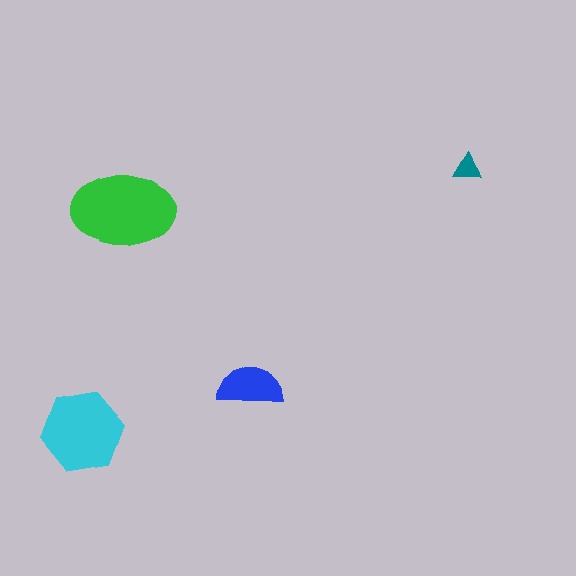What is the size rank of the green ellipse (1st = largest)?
1st.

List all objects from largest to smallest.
The green ellipse, the cyan hexagon, the blue semicircle, the teal triangle.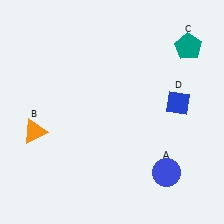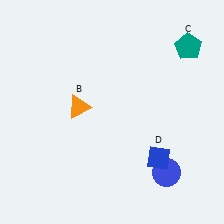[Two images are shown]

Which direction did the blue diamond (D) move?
The blue diamond (D) moved down.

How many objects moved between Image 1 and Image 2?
2 objects moved between the two images.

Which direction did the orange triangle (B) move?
The orange triangle (B) moved right.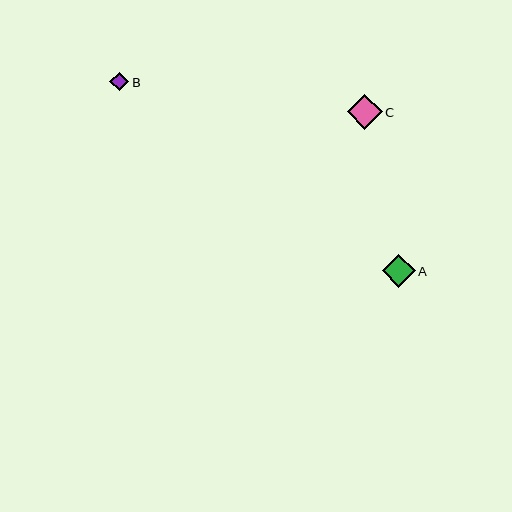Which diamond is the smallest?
Diamond B is the smallest with a size of approximately 19 pixels.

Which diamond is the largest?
Diamond C is the largest with a size of approximately 35 pixels.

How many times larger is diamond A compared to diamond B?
Diamond A is approximately 1.8 times the size of diamond B.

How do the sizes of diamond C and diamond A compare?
Diamond C and diamond A are approximately the same size.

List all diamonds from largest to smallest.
From largest to smallest: C, A, B.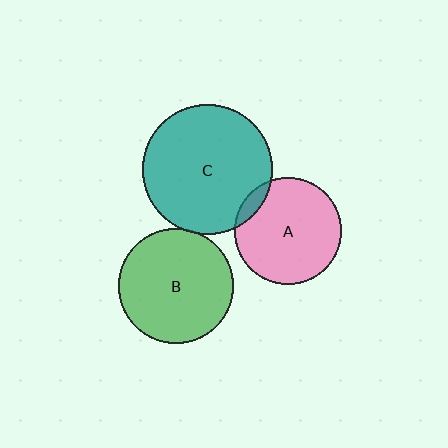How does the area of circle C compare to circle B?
Approximately 1.3 times.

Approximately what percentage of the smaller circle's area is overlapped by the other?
Approximately 5%.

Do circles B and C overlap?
Yes.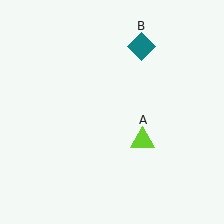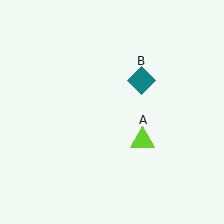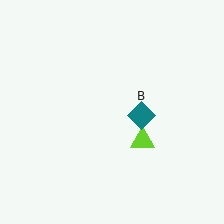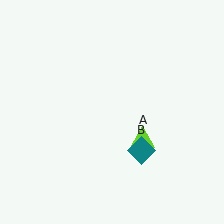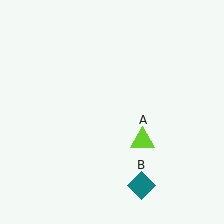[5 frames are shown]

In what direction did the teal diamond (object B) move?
The teal diamond (object B) moved down.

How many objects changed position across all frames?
1 object changed position: teal diamond (object B).